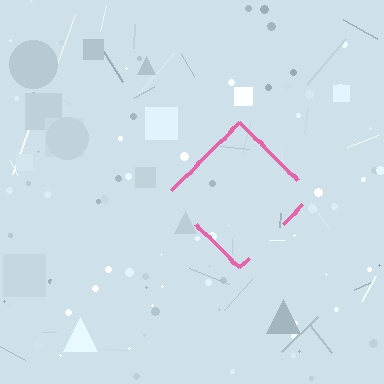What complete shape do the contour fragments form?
The contour fragments form a diamond.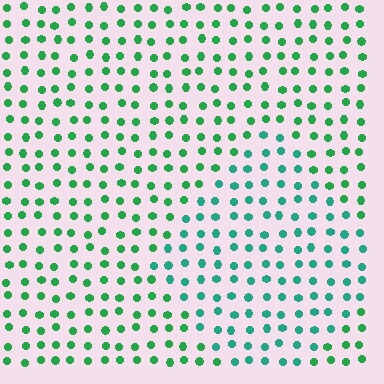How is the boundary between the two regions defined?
The boundary is defined purely by a slight shift in hue (about 29 degrees). Spacing, size, and orientation are identical on both sides.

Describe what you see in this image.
The image is filled with small green elements in a uniform arrangement. A diamond-shaped region is visible where the elements are tinted to a slightly different hue, forming a subtle color boundary.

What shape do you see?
I see a diamond.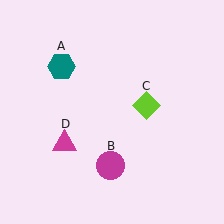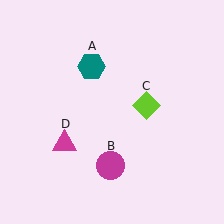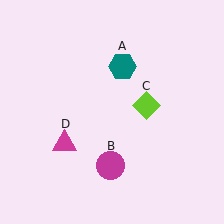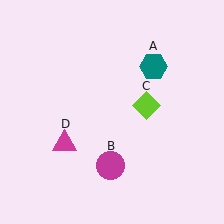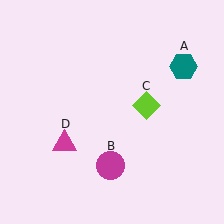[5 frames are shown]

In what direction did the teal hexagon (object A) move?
The teal hexagon (object A) moved right.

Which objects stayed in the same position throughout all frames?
Magenta circle (object B) and lime diamond (object C) and magenta triangle (object D) remained stationary.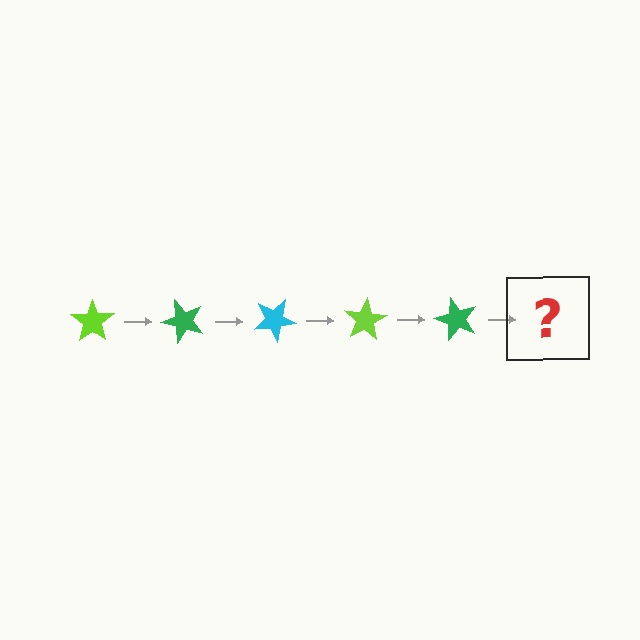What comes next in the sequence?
The next element should be a cyan star, rotated 250 degrees from the start.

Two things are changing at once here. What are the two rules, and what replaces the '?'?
The two rules are that it rotates 50 degrees each step and the color cycles through lime, green, and cyan. The '?' should be a cyan star, rotated 250 degrees from the start.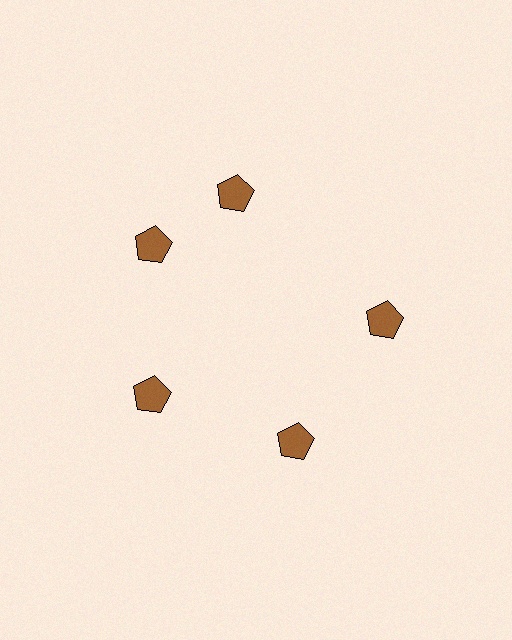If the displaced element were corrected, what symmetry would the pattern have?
It would have 5-fold rotational symmetry — the pattern would map onto itself every 72 degrees.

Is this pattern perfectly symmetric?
No. The 5 brown pentagons are arranged in a ring, but one element near the 1 o'clock position is rotated out of alignment along the ring, breaking the 5-fold rotational symmetry.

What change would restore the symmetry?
The symmetry would be restored by rotating it back into even spacing with its neighbors so that all 5 pentagons sit at equal angles and equal distance from the center.